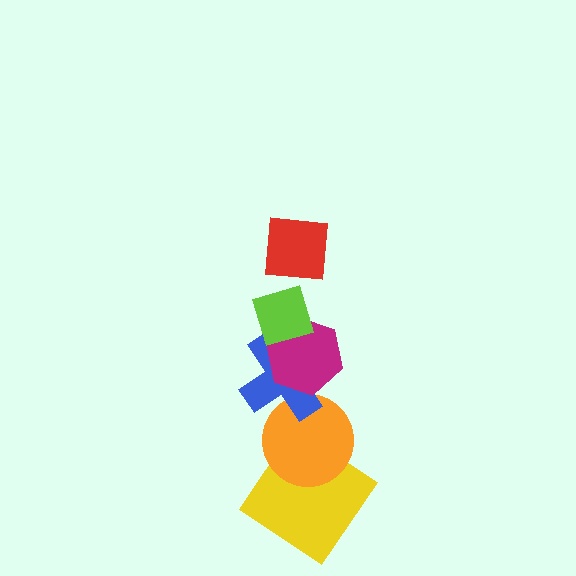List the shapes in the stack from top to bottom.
From top to bottom: the red square, the lime diamond, the magenta hexagon, the blue cross, the orange circle, the yellow diamond.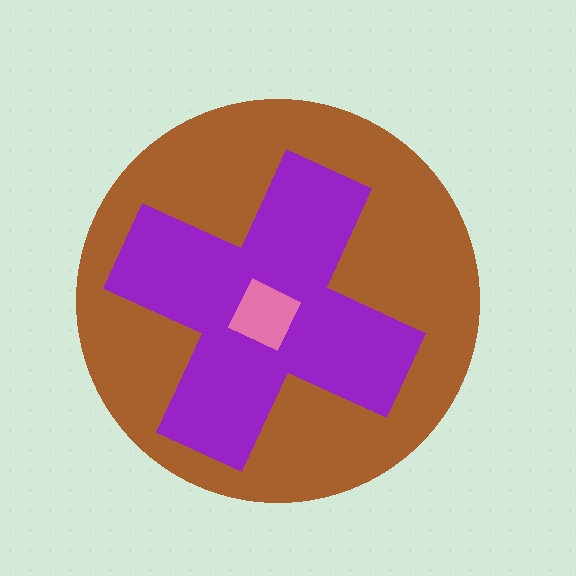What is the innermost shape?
The pink diamond.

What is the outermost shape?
The brown circle.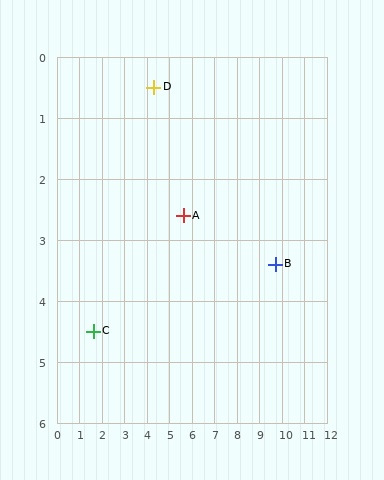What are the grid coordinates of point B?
Point B is at approximately (9.7, 3.4).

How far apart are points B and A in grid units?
Points B and A are about 4.2 grid units apart.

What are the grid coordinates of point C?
Point C is at approximately (1.6, 4.5).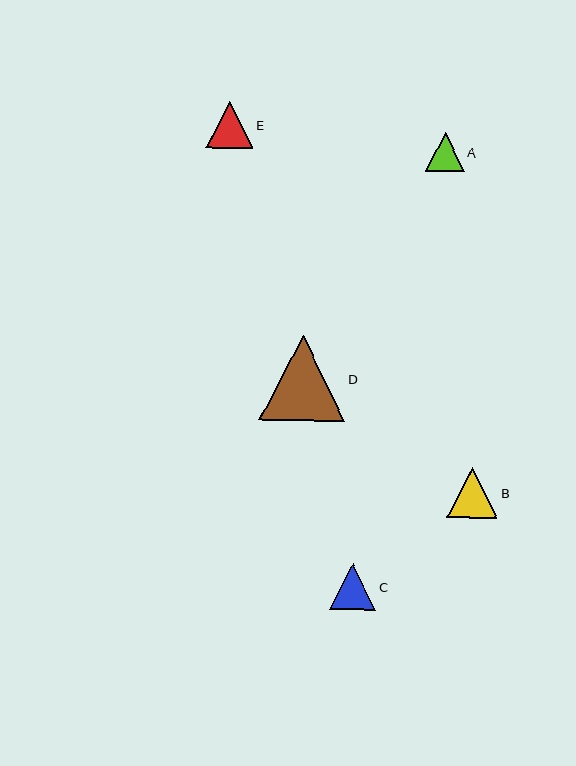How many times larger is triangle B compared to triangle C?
Triangle B is approximately 1.1 times the size of triangle C.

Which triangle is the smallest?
Triangle A is the smallest with a size of approximately 39 pixels.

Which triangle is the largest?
Triangle D is the largest with a size of approximately 85 pixels.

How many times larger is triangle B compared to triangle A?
Triangle B is approximately 1.3 times the size of triangle A.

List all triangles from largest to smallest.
From largest to smallest: D, B, E, C, A.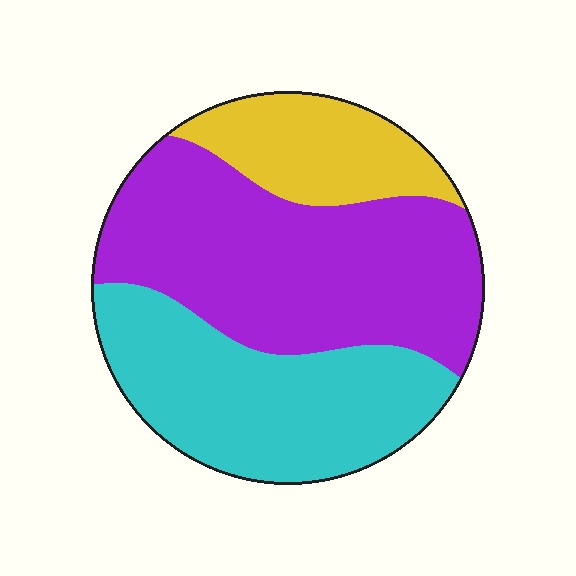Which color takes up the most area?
Purple, at roughly 45%.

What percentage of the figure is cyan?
Cyan takes up between a quarter and a half of the figure.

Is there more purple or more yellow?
Purple.